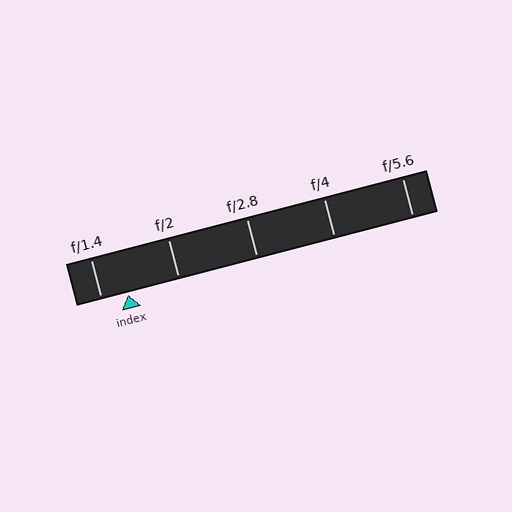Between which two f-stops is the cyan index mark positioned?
The index mark is between f/1.4 and f/2.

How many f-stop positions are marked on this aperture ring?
There are 5 f-stop positions marked.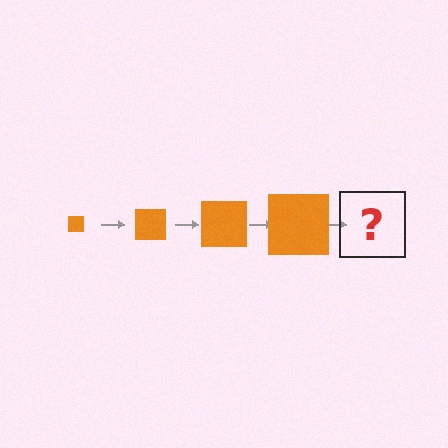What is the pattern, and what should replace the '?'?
The pattern is that the square gets progressively larger each step. The '?' should be an orange square, larger than the previous one.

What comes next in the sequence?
The next element should be an orange square, larger than the previous one.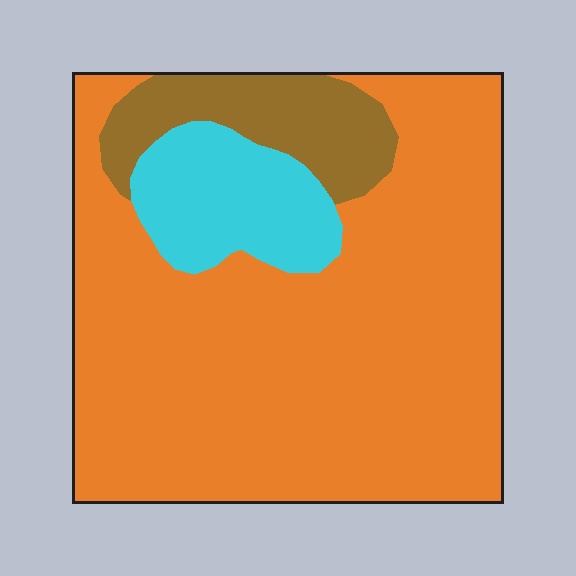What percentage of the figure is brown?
Brown takes up about one eighth (1/8) of the figure.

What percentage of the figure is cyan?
Cyan covers 13% of the figure.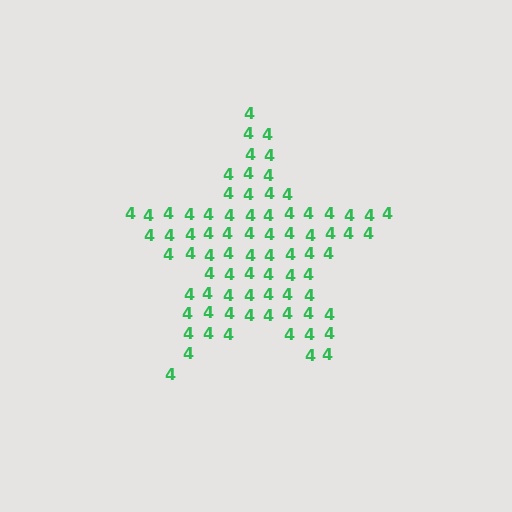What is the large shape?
The large shape is a star.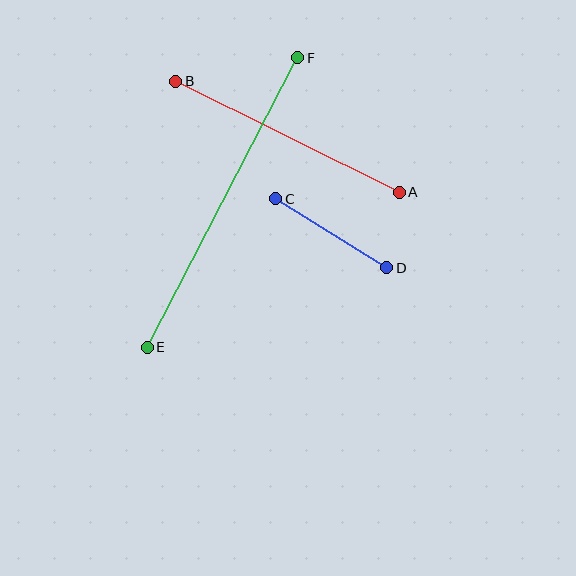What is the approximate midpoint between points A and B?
The midpoint is at approximately (288, 137) pixels.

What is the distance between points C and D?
The distance is approximately 130 pixels.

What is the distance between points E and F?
The distance is approximately 326 pixels.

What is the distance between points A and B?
The distance is approximately 249 pixels.